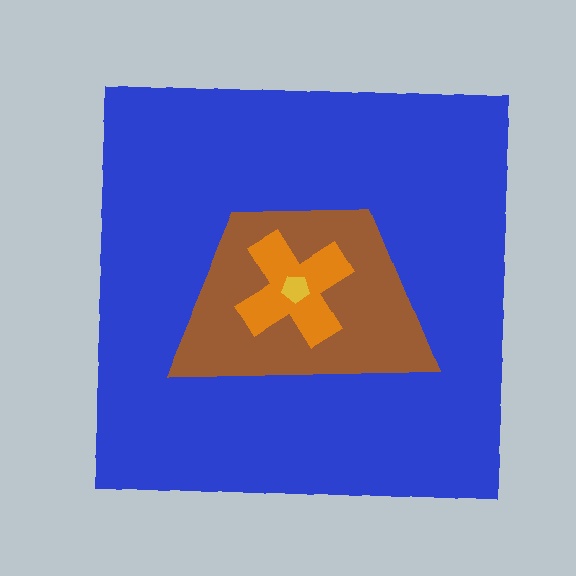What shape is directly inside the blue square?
The brown trapezoid.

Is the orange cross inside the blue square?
Yes.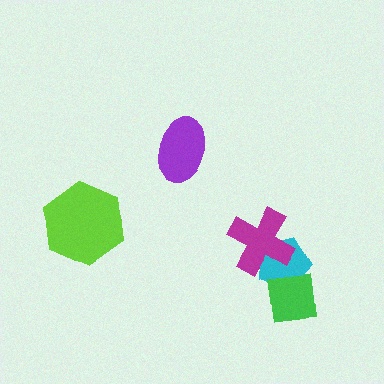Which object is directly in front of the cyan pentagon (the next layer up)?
The green square is directly in front of the cyan pentagon.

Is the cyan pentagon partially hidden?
Yes, it is partially covered by another shape.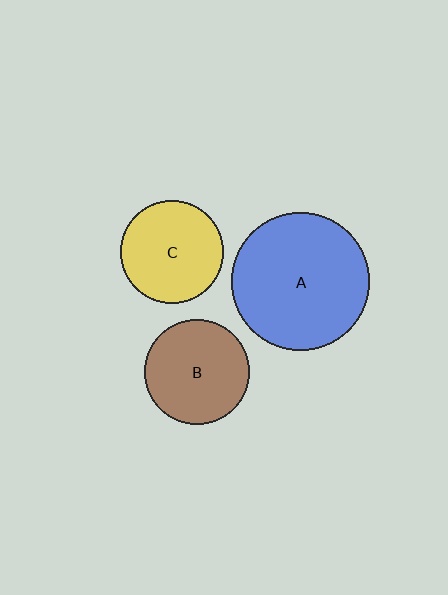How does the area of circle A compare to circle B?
Approximately 1.7 times.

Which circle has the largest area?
Circle A (blue).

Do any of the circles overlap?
No, none of the circles overlap.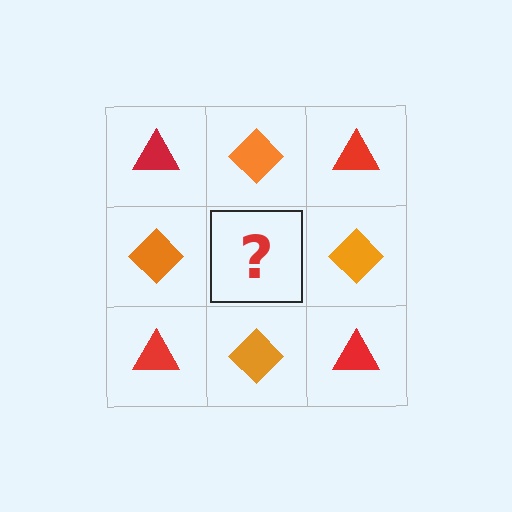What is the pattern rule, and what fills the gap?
The rule is that it alternates red triangle and orange diamond in a checkerboard pattern. The gap should be filled with a red triangle.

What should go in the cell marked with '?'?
The missing cell should contain a red triangle.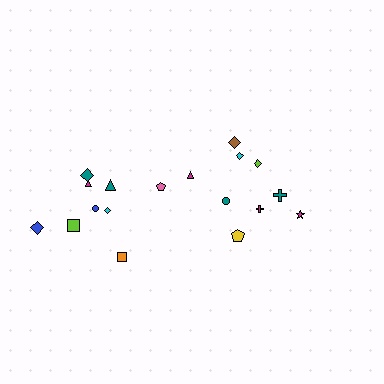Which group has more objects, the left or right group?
The left group.